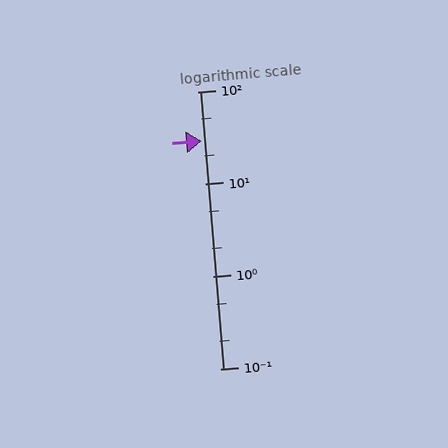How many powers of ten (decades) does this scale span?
The scale spans 3 decades, from 0.1 to 100.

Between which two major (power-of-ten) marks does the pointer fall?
The pointer is between 10 and 100.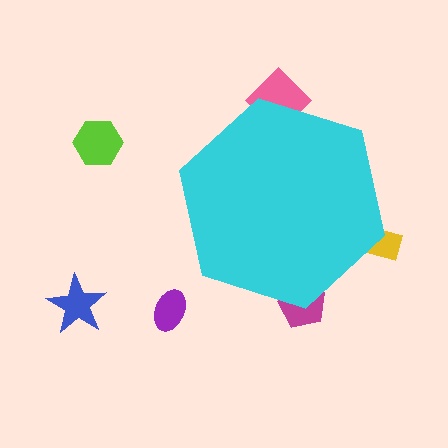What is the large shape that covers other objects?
A cyan hexagon.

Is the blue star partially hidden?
No, the blue star is fully visible.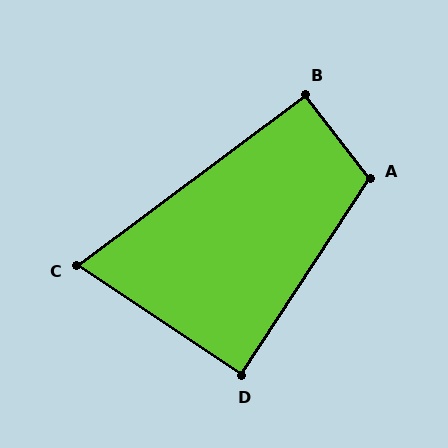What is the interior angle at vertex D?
Approximately 89 degrees (approximately right).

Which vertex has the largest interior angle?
A, at approximately 110 degrees.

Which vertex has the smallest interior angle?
C, at approximately 70 degrees.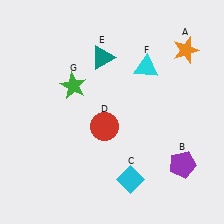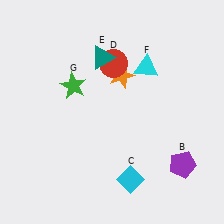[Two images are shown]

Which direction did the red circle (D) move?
The red circle (D) moved up.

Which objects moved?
The objects that moved are: the orange star (A), the red circle (D).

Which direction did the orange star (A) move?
The orange star (A) moved left.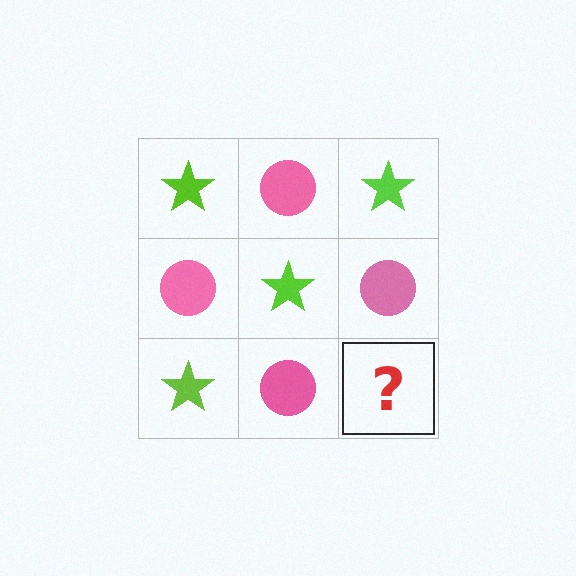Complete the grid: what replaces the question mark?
The question mark should be replaced with a lime star.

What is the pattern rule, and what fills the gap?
The rule is that it alternates lime star and pink circle in a checkerboard pattern. The gap should be filled with a lime star.